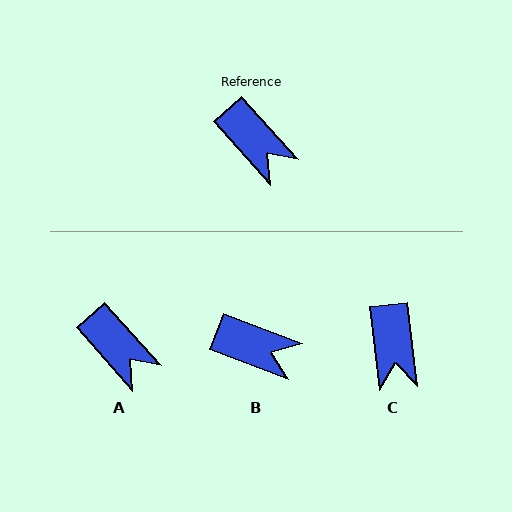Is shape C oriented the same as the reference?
No, it is off by about 36 degrees.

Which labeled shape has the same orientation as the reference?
A.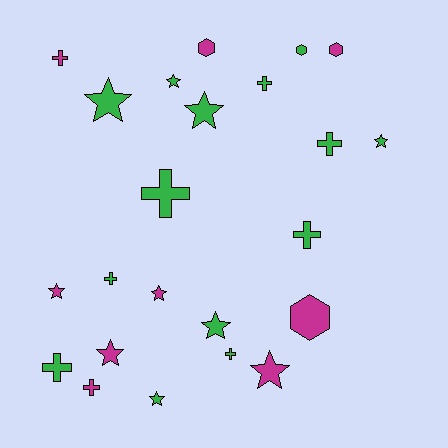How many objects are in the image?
There are 23 objects.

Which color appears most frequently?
Green, with 14 objects.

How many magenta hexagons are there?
There are 3 magenta hexagons.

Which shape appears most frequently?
Star, with 10 objects.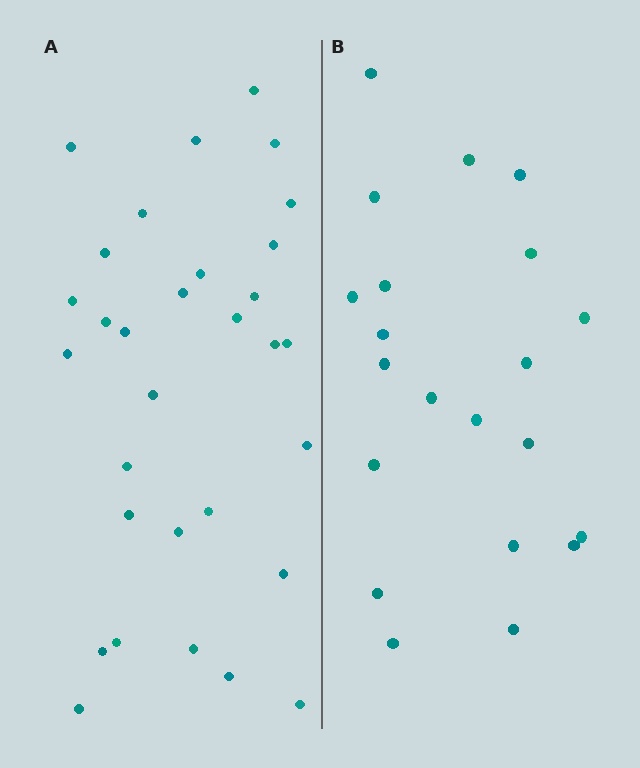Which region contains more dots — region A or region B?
Region A (the left region) has more dots.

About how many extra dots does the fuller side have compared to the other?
Region A has roughly 10 or so more dots than region B.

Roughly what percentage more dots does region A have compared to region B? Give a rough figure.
About 50% more.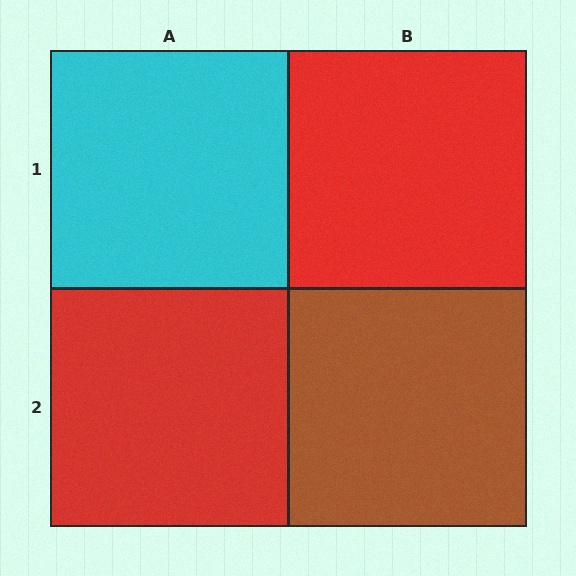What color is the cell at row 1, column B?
Red.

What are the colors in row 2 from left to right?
Red, brown.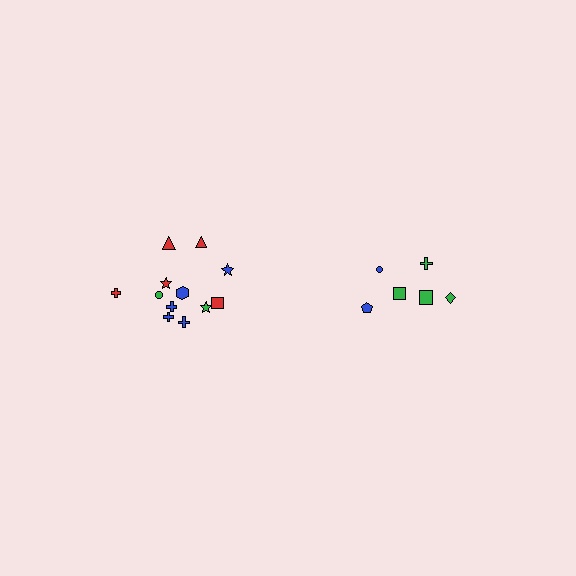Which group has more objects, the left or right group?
The left group.